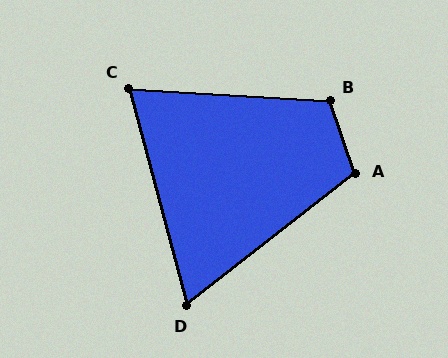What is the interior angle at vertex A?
Approximately 108 degrees (obtuse).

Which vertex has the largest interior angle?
B, at approximately 113 degrees.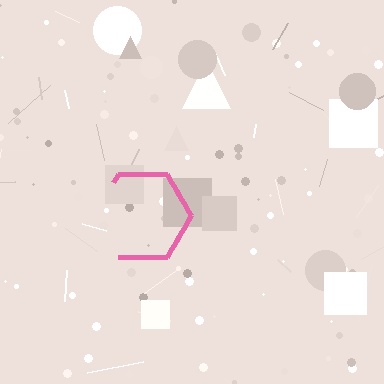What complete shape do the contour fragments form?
The contour fragments form a hexagon.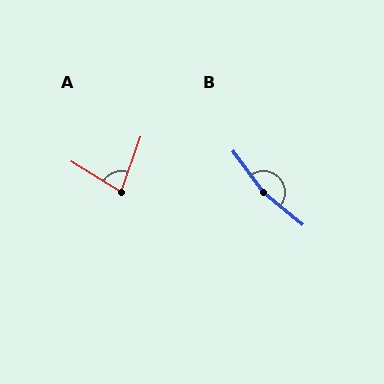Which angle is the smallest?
A, at approximately 78 degrees.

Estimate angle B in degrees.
Approximately 165 degrees.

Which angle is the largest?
B, at approximately 165 degrees.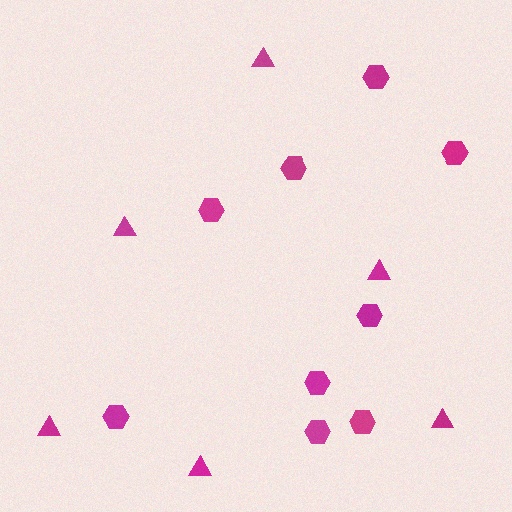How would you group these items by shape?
There are 2 groups: one group of hexagons (9) and one group of triangles (6).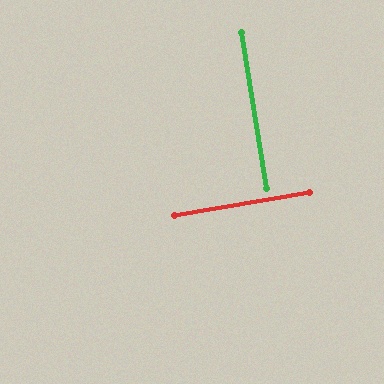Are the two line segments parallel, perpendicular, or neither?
Perpendicular — they meet at approximately 89°.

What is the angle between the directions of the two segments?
Approximately 89 degrees.